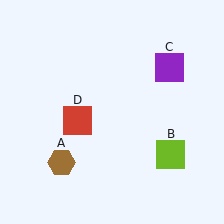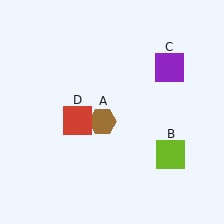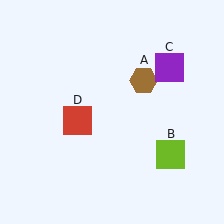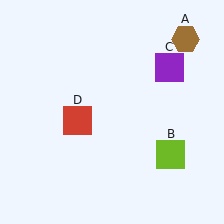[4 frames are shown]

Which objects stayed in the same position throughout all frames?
Lime square (object B) and purple square (object C) and red square (object D) remained stationary.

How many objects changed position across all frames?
1 object changed position: brown hexagon (object A).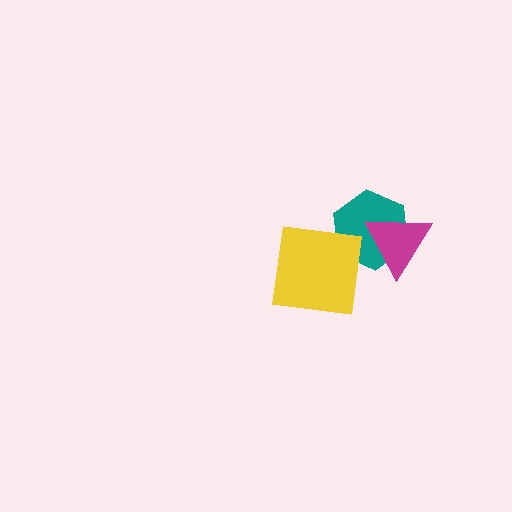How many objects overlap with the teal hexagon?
2 objects overlap with the teal hexagon.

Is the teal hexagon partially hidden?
Yes, it is partially covered by another shape.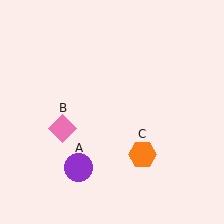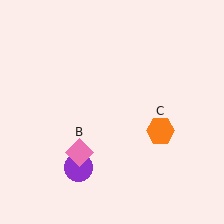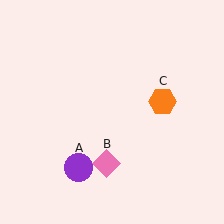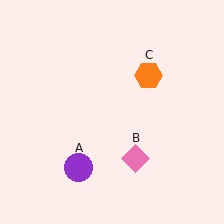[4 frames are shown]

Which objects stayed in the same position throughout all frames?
Purple circle (object A) remained stationary.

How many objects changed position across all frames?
2 objects changed position: pink diamond (object B), orange hexagon (object C).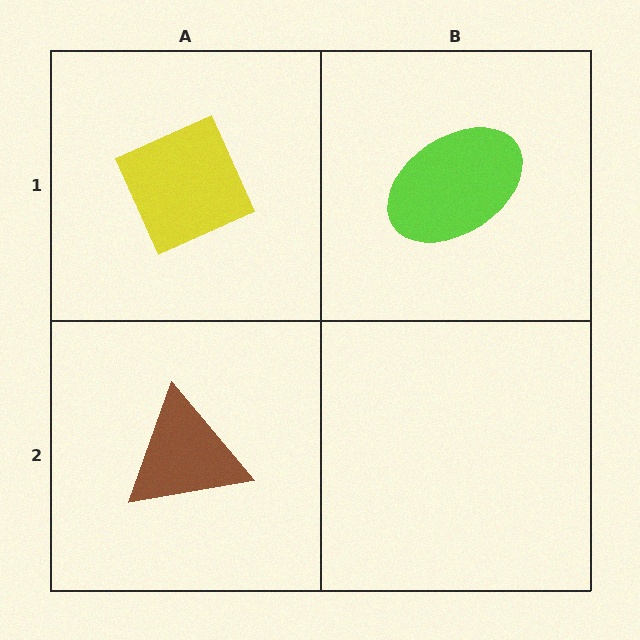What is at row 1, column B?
A lime ellipse.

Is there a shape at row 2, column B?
No, that cell is empty.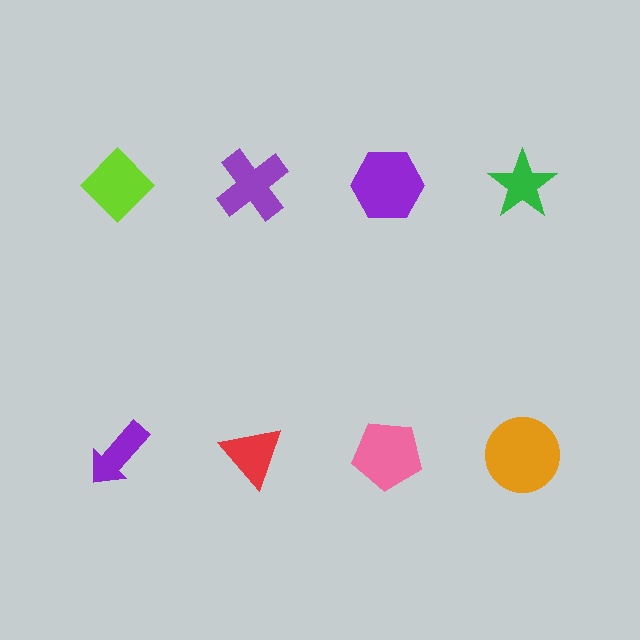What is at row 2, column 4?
An orange circle.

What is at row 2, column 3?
A pink pentagon.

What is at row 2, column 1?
A purple arrow.